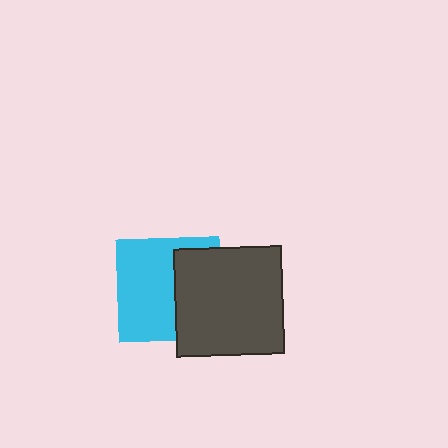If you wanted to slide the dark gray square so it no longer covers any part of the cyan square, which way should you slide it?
Slide it right — that is the most direct way to separate the two shapes.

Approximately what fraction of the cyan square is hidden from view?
Roughly 41% of the cyan square is hidden behind the dark gray square.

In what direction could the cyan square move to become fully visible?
The cyan square could move left. That would shift it out from behind the dark gray square entirely.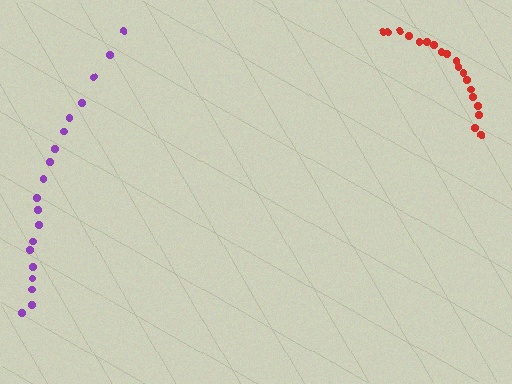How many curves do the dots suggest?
There are 2 distinct paths.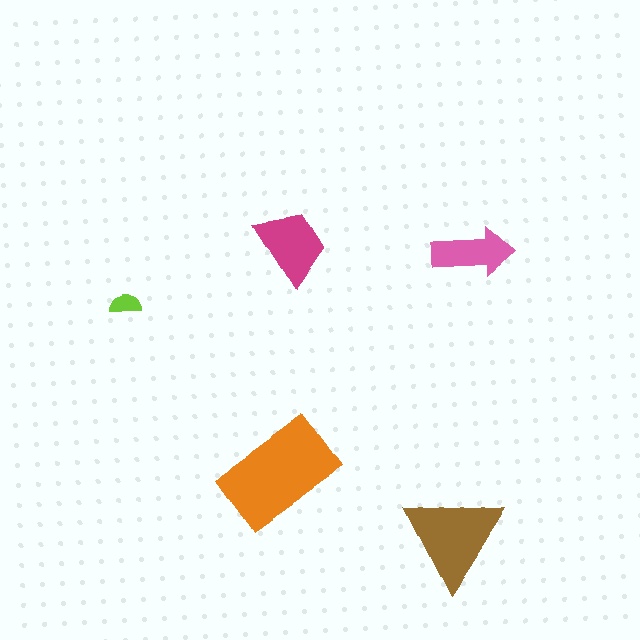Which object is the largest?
The orange rectangle.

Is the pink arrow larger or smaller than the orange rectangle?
Smaller.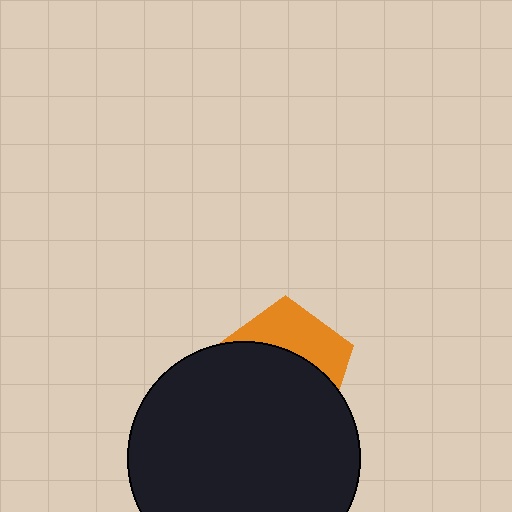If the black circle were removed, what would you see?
You would see the complete orange pentagon.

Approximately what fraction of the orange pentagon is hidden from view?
Roughly 62% of the orange pentagon is hidden behind the black circle.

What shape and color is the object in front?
The object in front is a black circle.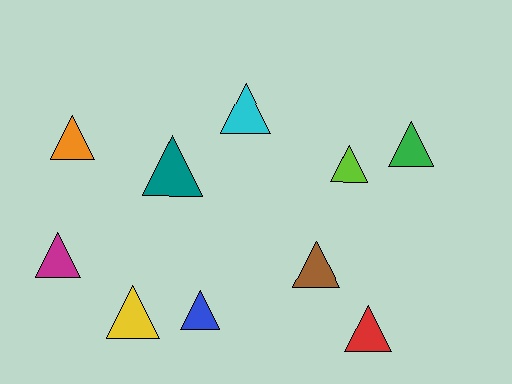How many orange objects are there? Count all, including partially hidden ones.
There is 1 orange object.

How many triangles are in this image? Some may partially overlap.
There are 10 triangles.